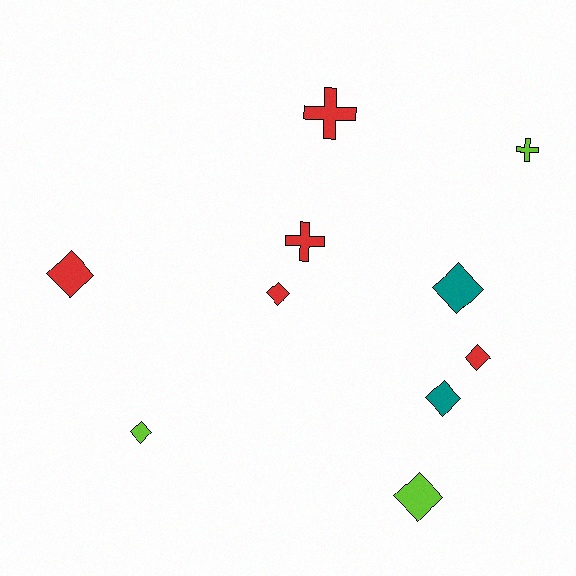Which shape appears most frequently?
Diamond, with 7 objects.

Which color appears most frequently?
Red, with 5 objects.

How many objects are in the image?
There are 10 objects.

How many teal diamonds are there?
There are 2 teal diamonds.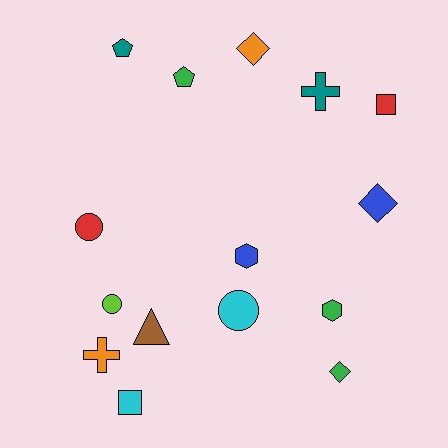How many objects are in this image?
There are 15 objects.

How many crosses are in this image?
There are 2 crosses.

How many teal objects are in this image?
There are 2 teal objects.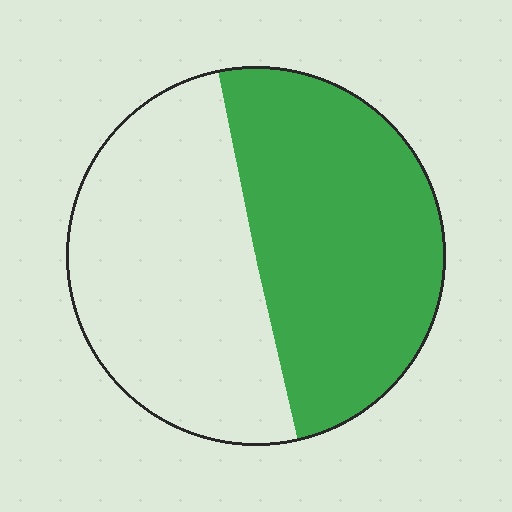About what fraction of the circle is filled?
About one half (1/2).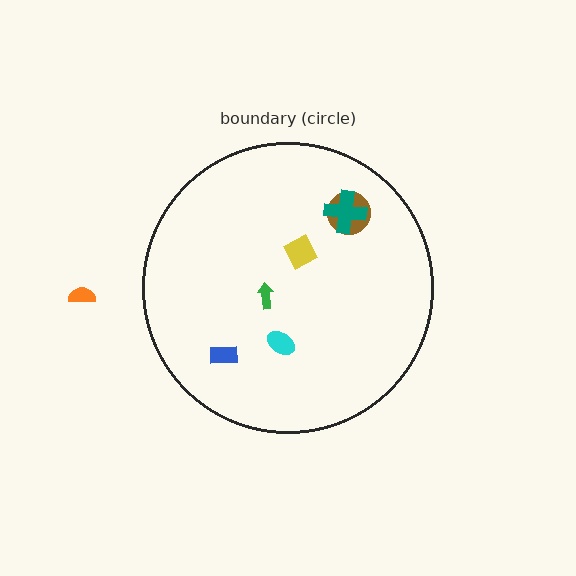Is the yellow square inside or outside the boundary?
Inside.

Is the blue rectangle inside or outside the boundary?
Inside.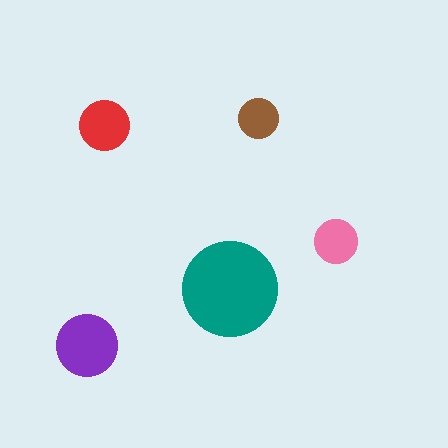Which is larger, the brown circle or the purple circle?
The purple one.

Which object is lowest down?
The purple circle is bottommost.